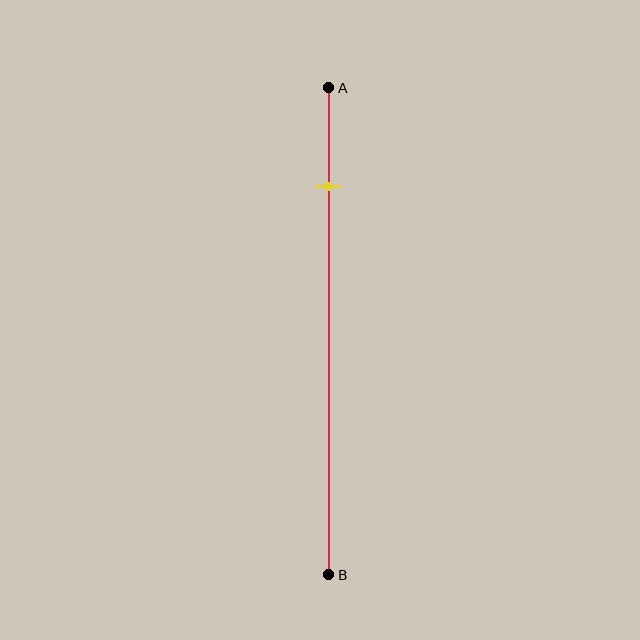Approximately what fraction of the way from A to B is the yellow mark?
The yellow mark is approximately 20% of the way from A to B.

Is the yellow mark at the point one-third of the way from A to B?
No, the mark is at about 20% from A, not at the 33% one-third point.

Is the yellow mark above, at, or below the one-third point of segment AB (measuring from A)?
The yellow mark is above the one-third point of segment AB.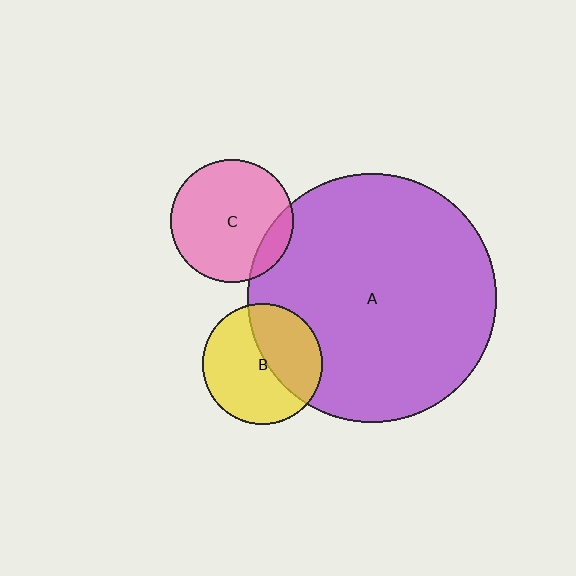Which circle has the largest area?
Circle A (purple).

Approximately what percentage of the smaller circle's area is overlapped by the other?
Approximately 15%.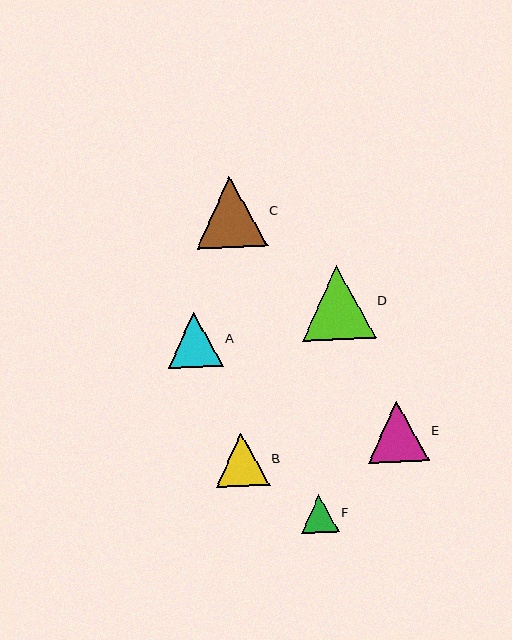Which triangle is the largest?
Triangle D is the largest with a size of approximately 74 pixels.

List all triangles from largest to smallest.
From largest to smallest: D, C, E, A, B, F.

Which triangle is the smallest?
Triangle F is the smallest with a size of approximately 38 pixels.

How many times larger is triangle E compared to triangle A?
Triangle E is approximately 1.1 times the size of triangle A.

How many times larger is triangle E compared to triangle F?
Triangle E is approximately 1.6 times the size of triangle F.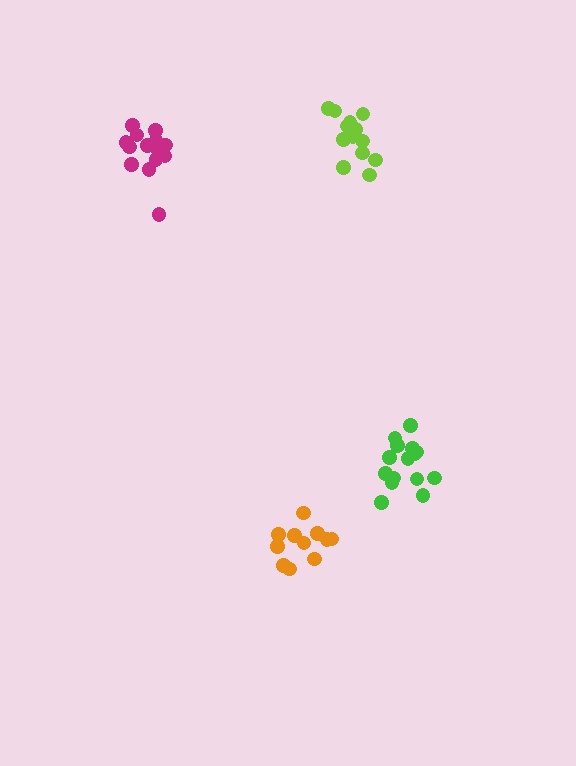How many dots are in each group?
Group 1: 15 dots, Group 2: 15 dots, Group 3: 11 dots, Group 4: 15 dots (56 total).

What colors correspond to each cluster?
The clusters are colored: green, lime, orange, magenta.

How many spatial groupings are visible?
There are 4 spatial groupings.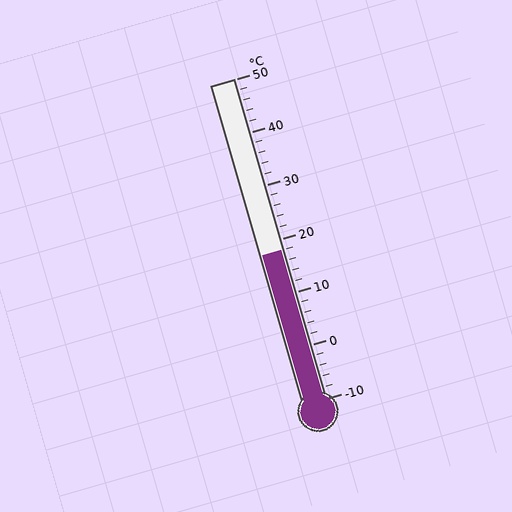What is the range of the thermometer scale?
The thermometer scale ranges from -10°C to 50°C.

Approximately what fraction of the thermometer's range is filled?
The thermometer is filled to approximately 45% of its range.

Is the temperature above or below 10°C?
The temperature is above 10°C.